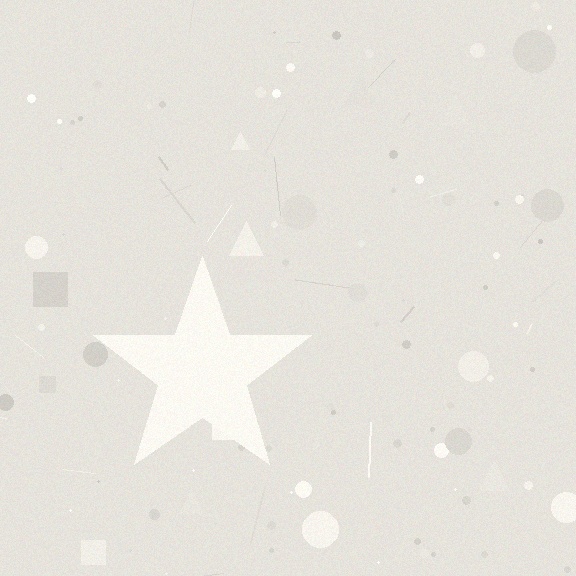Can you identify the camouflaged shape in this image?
The camouflaged shape is a star.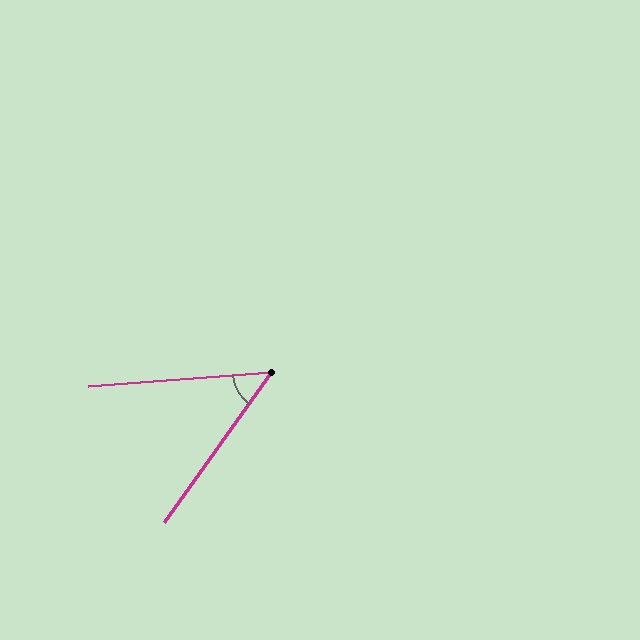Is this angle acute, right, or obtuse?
It is acute.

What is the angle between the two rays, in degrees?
Approximately 50 degrees.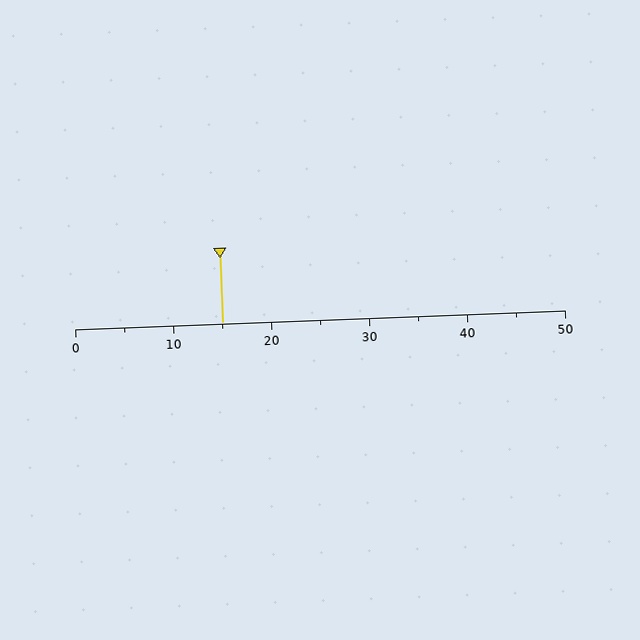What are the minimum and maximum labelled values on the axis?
The axis runs from 0 to 50.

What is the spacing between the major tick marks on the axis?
The major ticks are spaced 10 apart.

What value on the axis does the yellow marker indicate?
The marker indicates approximately 15.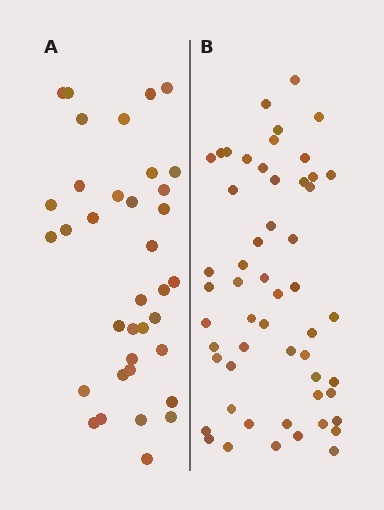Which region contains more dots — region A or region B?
Region B (the right region) has more dots.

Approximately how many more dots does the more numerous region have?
Region B has approximately 20 more dots than region A.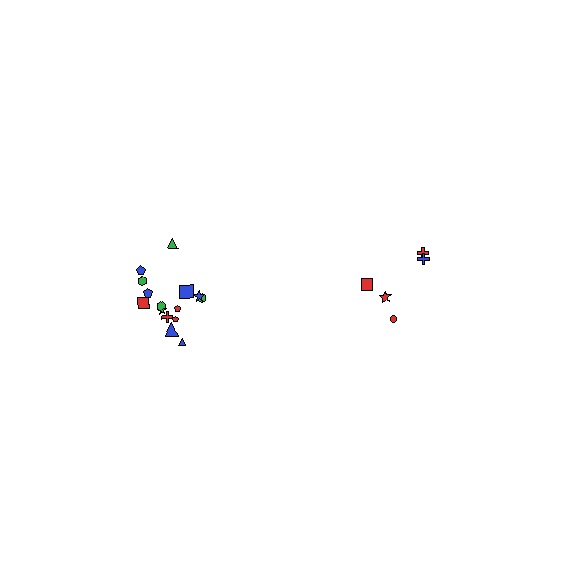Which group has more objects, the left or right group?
The left group.